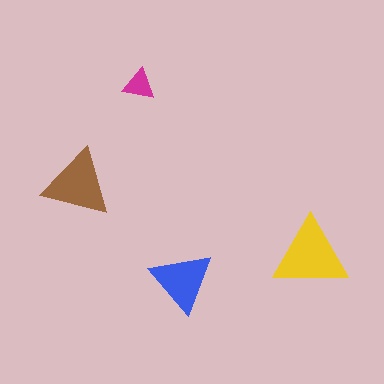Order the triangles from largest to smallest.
the yellow one, the brown one, the blue one, the magenta one.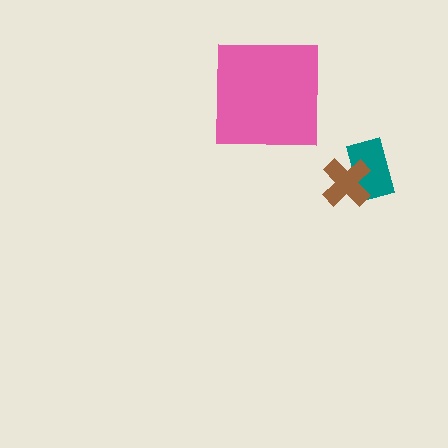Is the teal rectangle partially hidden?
Yes, it is partially covered by another shape.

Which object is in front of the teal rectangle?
The brown cross is in front of the teal rectangle.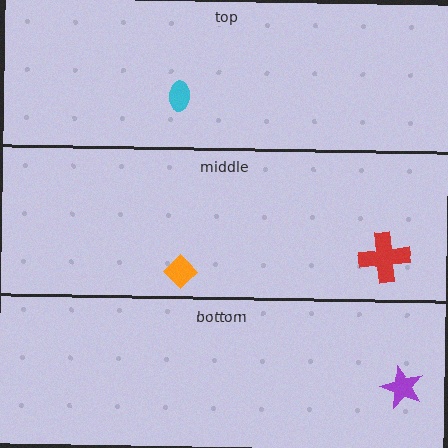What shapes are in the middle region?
The red cross, the orange diamond.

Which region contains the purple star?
The bottom region.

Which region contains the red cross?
The middle region.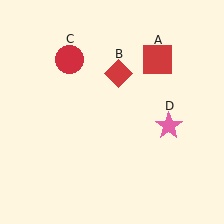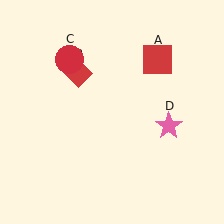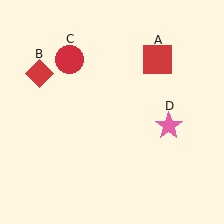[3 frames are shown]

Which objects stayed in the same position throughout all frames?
Red square (object A) and red circle (object C) and pink star (object D) remained stationary.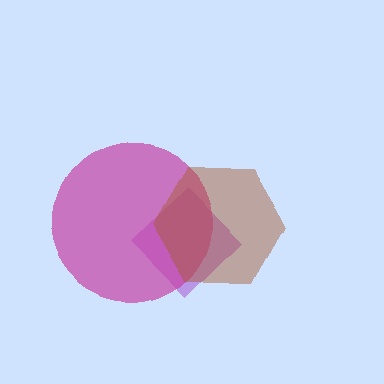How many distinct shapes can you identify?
There are 3 distinct shapes: a purple diamond, a magenta circle, a brown hexagon.